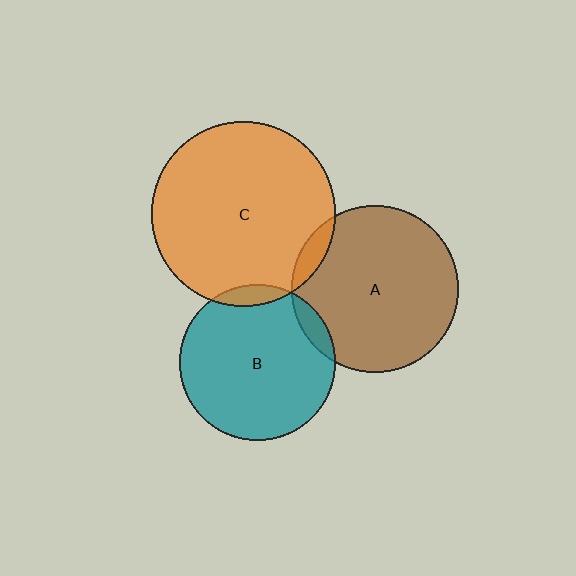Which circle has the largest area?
Circle C (orange).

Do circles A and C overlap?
Yes.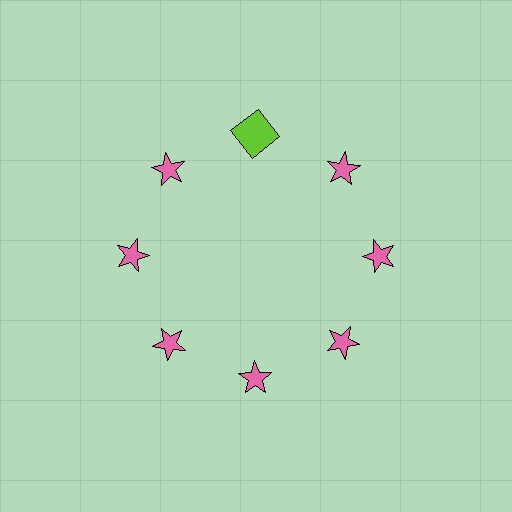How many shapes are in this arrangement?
There are 8 shapes arranged in a ring pattern.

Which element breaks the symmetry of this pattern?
The lime square at roughly the 12 o'clock position breaks the symmetry. All other shapes are pink stars.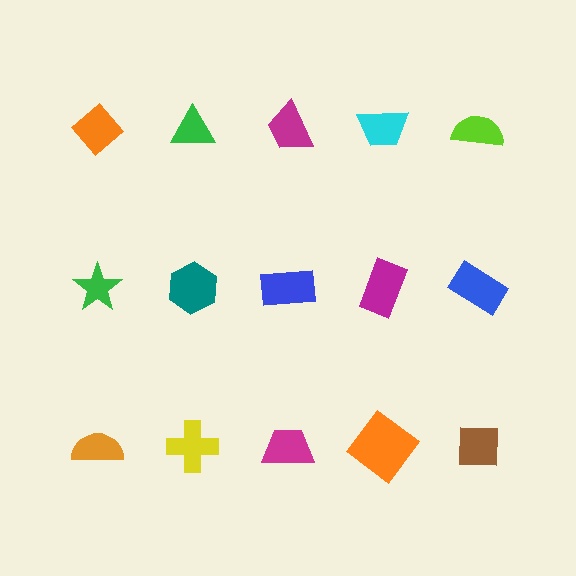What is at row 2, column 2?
A teal hexagon.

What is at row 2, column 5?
A blue rectangle.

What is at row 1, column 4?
A cyan trapezoid.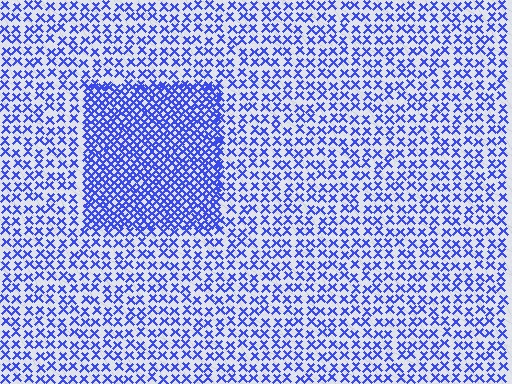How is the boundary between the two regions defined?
The boundary is defined by a change in element density (approximately 2.2x ratio). All elements are the same color, size, and shape.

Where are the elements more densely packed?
The elements are more densely packed inside the rectangle boundary.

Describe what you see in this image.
The image contains small blue elements arranged at two different densities. A rectangle-shaped region is visible where the elements are more densely packed than the surrounding area.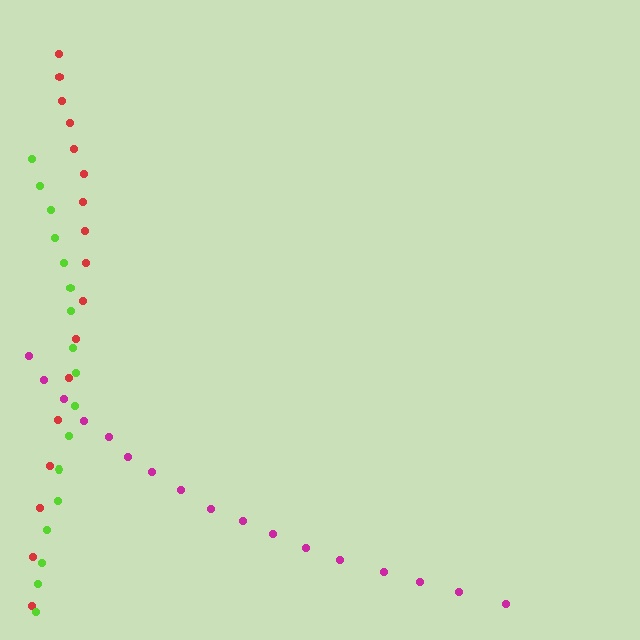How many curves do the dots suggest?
There are 3 distinct paths.